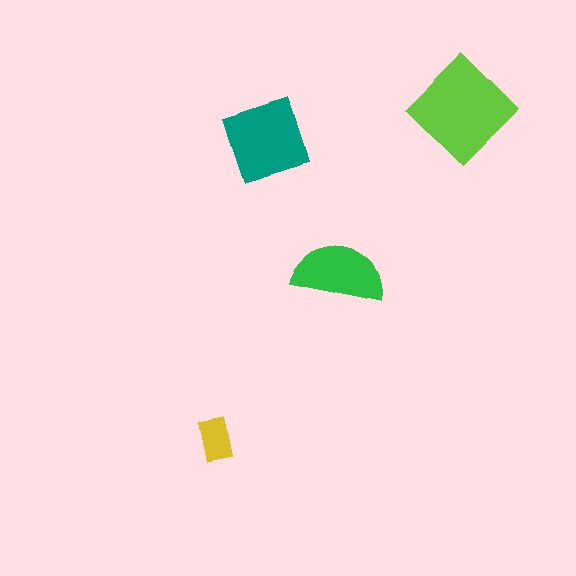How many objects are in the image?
There are 4 objects in the image.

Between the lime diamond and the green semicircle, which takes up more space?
The lime diamond.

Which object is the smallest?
The yellow rectangle.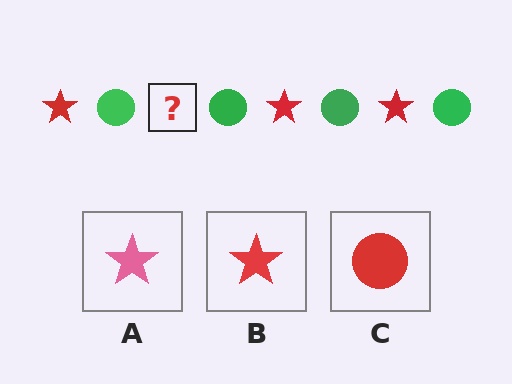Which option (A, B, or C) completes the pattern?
B.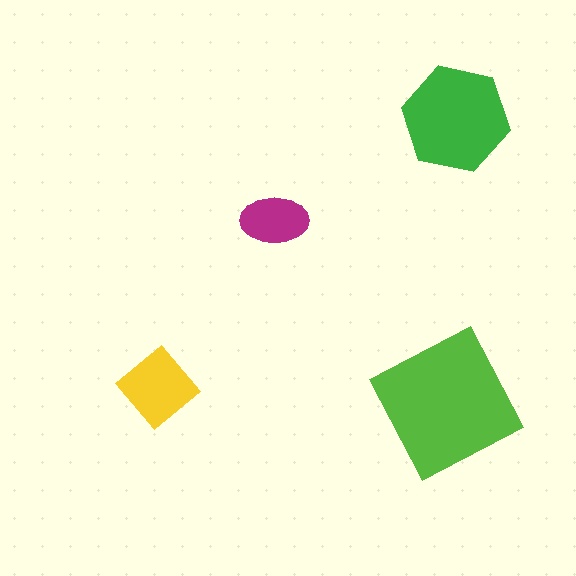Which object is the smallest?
The magenta ellipse.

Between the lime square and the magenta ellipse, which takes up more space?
The lime square.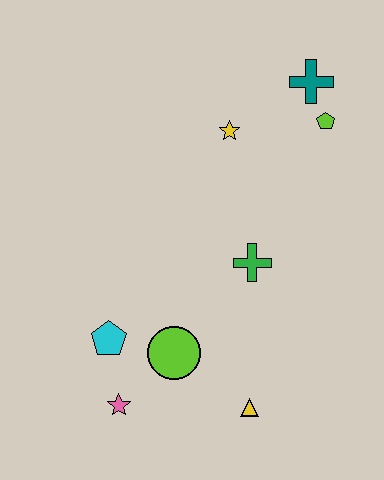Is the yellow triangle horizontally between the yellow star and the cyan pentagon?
No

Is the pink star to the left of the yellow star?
Yes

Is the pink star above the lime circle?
No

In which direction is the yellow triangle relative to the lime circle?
The yellow triangle is to the right of the lime circle.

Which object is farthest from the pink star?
The teal cross is farthest from the pink star.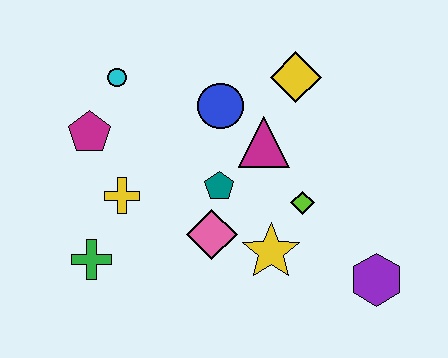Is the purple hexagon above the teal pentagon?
No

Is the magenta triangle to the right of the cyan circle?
Yes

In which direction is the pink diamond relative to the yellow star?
The pink diamond is to the left of the yellow star.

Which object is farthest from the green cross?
The purple hexagon is farthest from the green cross.